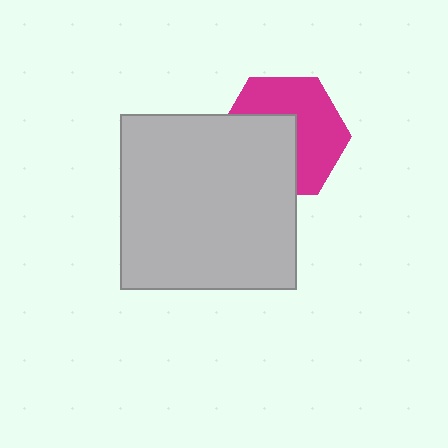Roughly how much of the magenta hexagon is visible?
About half of it is visible (roughly 54%).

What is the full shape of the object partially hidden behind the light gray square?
The partially hidden object is a magenta hexagon.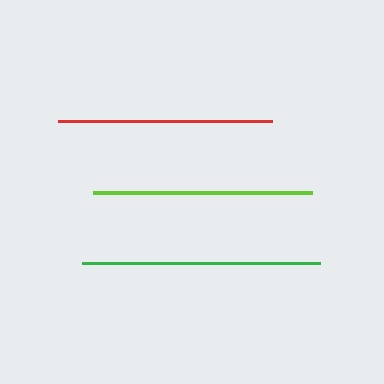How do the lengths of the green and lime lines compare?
The green and lime lines are approximately the same length.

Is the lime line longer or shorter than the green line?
The green line is longer than the lime line.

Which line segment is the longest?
The green line is the longest at approximately 238 pixels.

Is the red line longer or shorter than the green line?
The green line is longer than the red line.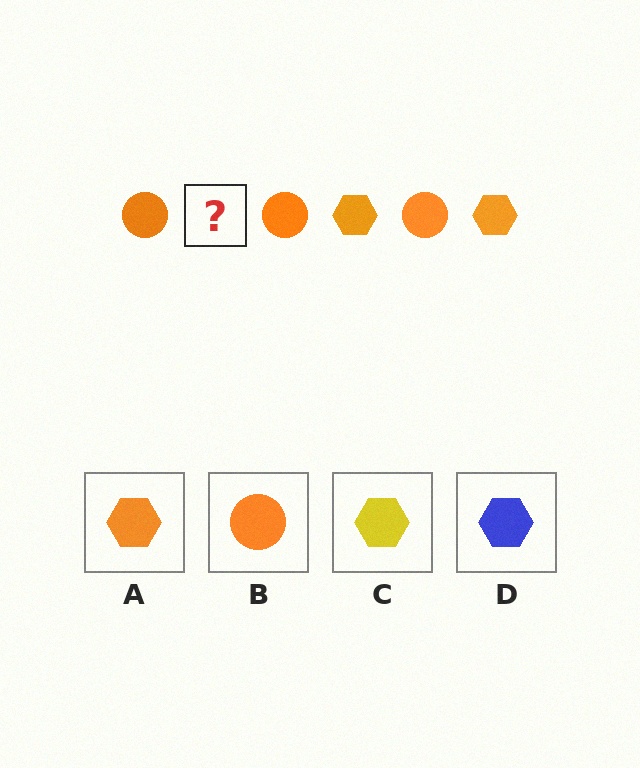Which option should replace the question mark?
Option A.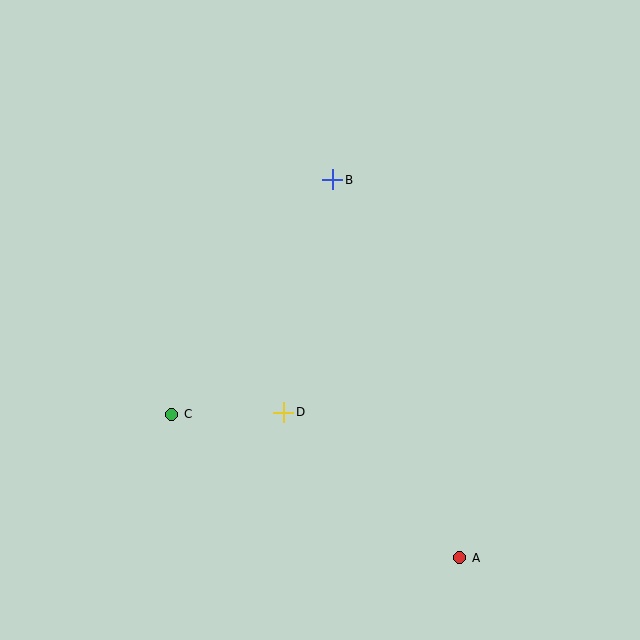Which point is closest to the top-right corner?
Point B is closest to the top-right corner.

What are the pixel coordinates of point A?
Point A is at (459, 558).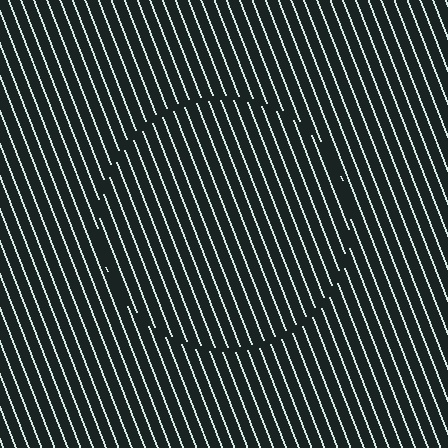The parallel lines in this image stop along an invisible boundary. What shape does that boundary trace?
An illusory circle. The interior of the shape contains the same grating, shifted by half a period — the contour is defined by the phase discontinuity where line-ends from the inner and outer gratings abut.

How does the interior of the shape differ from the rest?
The interior of the shape contains the same grating, shifted by half a period — the contour is defined by the phase discontinuity where line-ends from the inner and outer gratings abut.